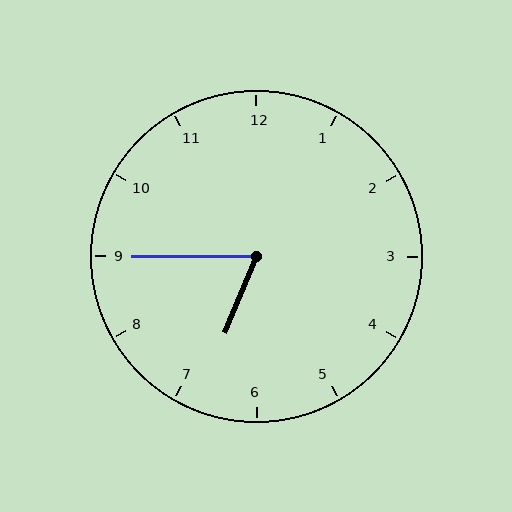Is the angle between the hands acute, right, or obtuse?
It is acute.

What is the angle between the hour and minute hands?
Approximately 68 degrees.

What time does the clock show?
6:45.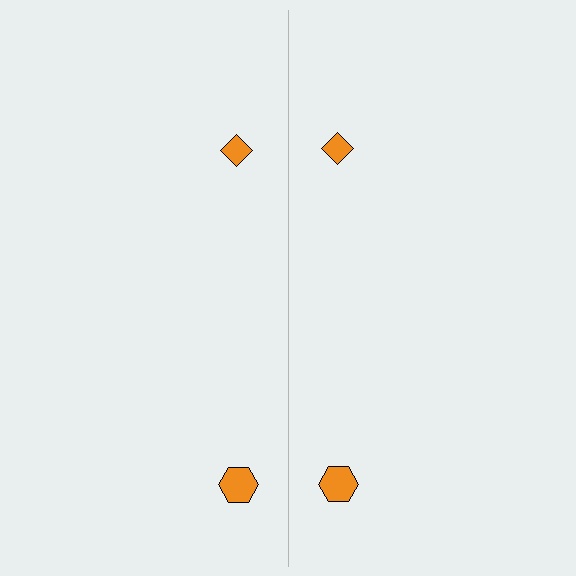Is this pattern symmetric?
Yes, this pattern has bilateral (reflection) symmetry.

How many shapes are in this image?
There are 4 shapes in this image.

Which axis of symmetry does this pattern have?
The pattern has a vertical axis of symmetry running through the center of the image.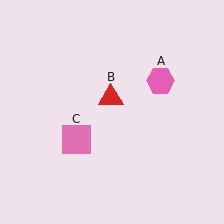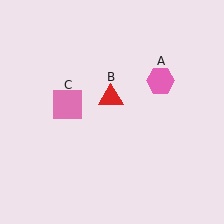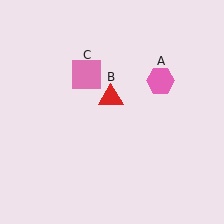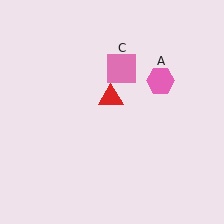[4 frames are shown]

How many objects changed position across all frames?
1 object changed position: pink square (object C).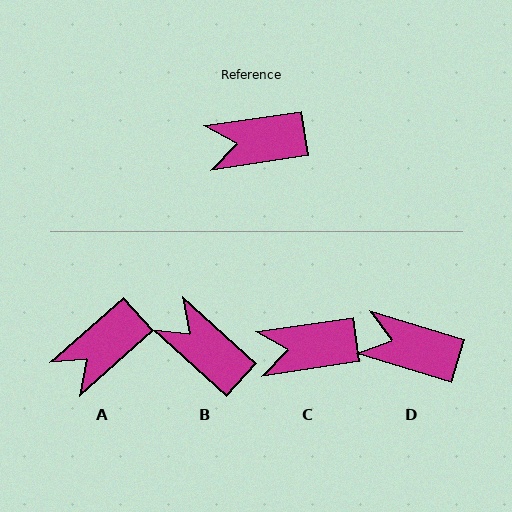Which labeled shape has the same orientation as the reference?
C.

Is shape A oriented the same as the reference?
No, it is off by about 33 degrees.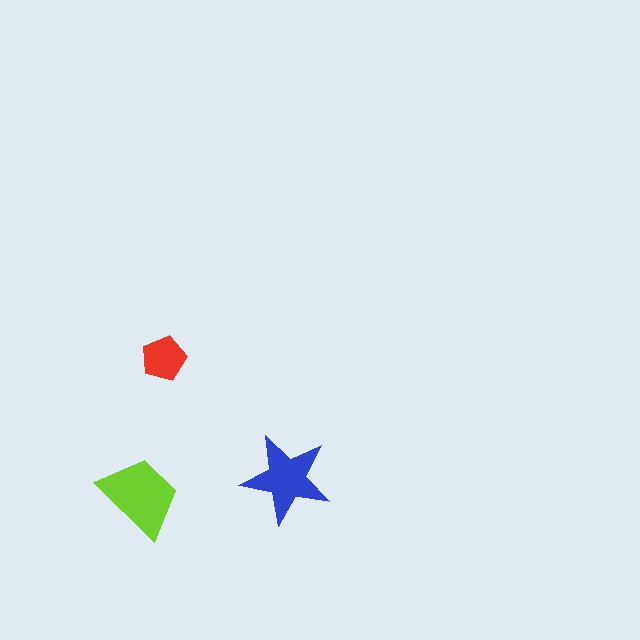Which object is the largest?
The lime trapezoid.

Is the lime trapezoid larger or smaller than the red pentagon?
Larger.